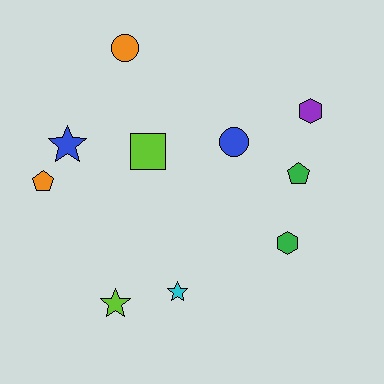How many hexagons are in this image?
There are 2 hexagons.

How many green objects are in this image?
There are 2 green objects.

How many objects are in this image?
There are 10 objects.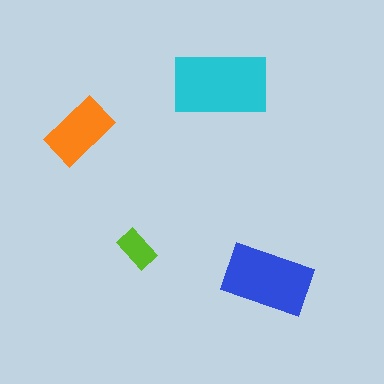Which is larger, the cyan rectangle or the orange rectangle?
The cyan one.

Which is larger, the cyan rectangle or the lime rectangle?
The cyan one.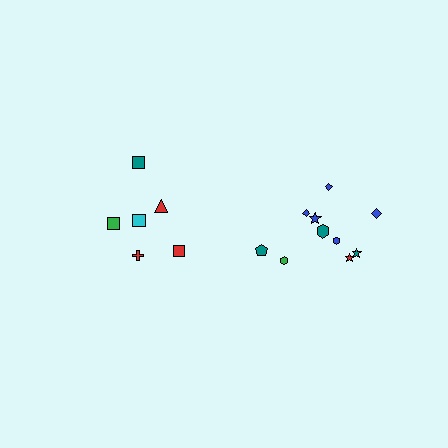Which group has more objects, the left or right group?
The right group.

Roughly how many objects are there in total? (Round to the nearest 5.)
Roughly 15 objects in total.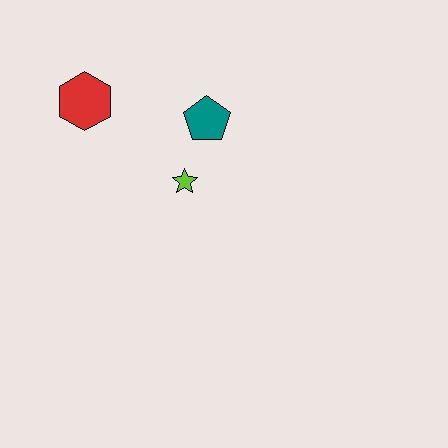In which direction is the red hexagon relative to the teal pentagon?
The red hexagon is to the left of the teal pentagon.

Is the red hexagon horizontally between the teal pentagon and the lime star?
No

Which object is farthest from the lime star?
The red hexagon is farthest from the lime star.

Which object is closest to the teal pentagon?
The lime star is closest to the teal pentagon.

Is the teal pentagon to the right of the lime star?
Yes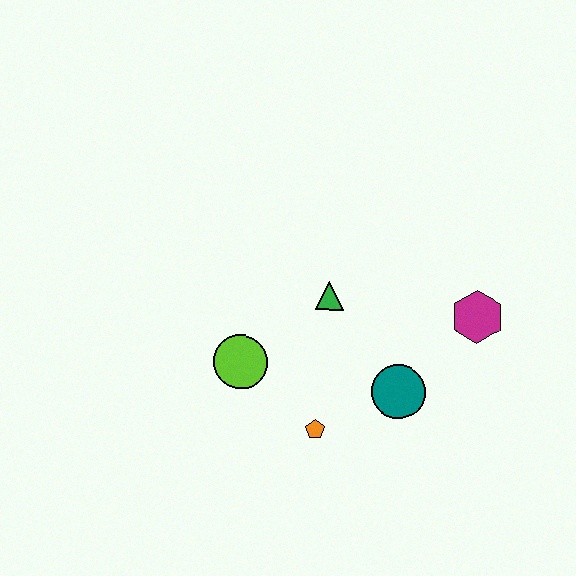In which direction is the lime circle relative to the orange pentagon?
The lime circle is to the left of the orange pentagon.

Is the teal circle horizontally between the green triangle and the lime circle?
No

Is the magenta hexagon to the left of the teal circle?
No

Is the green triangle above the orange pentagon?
Yes